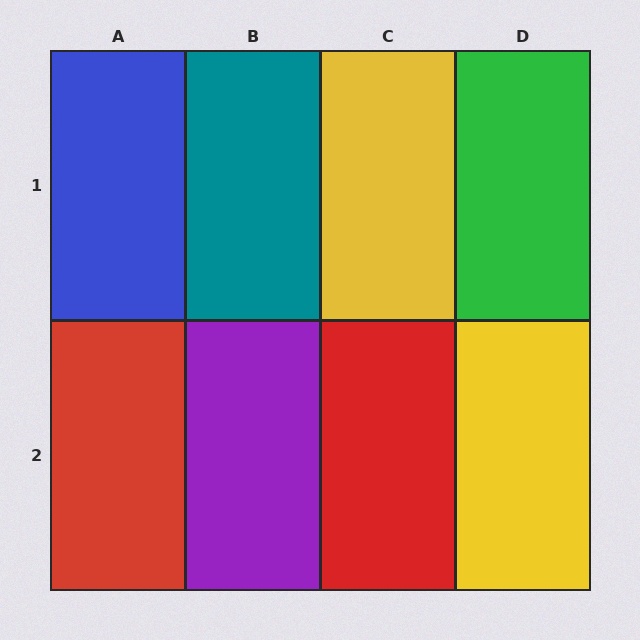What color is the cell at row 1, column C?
Yellow.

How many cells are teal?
1 cell is teal.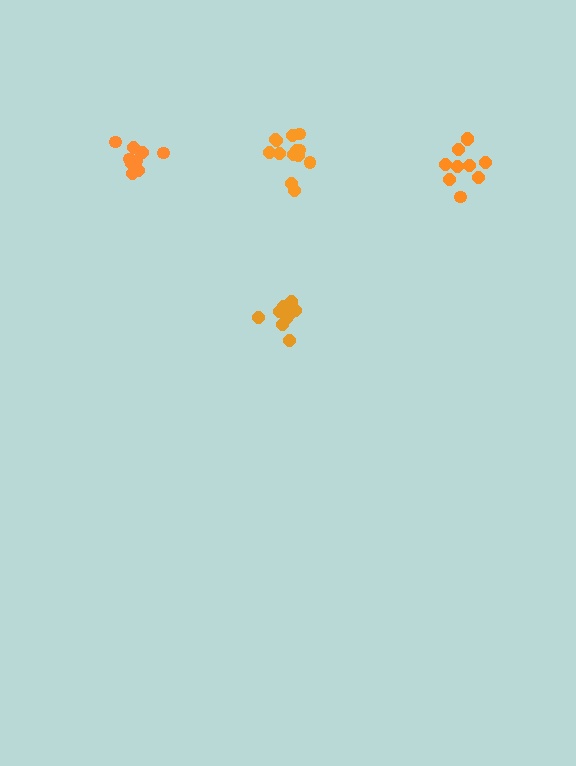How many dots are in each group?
Group 1: 11 dots, Group 2: 13 dots, Group 3: 10 dots, Group 4: 10 dots (44 total).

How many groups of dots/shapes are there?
There are 4 groups.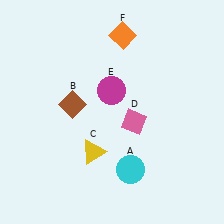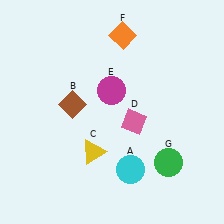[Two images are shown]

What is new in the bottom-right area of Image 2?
A green circle (G) was added in the bottom-right area of Image 2.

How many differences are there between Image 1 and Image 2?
There is 1 difference between the two images.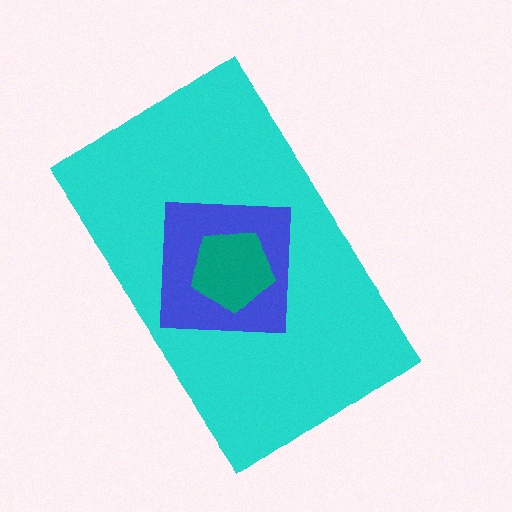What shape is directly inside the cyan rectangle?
The blue square.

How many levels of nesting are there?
3.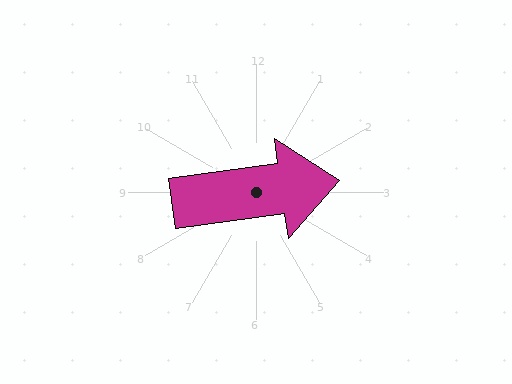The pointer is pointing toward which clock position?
Roughly 3 o'clock.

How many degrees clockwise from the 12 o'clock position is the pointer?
Approximately 82 degrees.